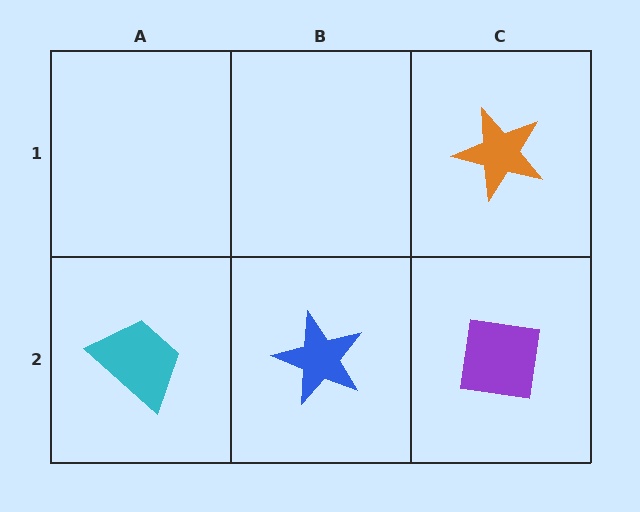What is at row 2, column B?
A blue star.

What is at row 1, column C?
An orange star.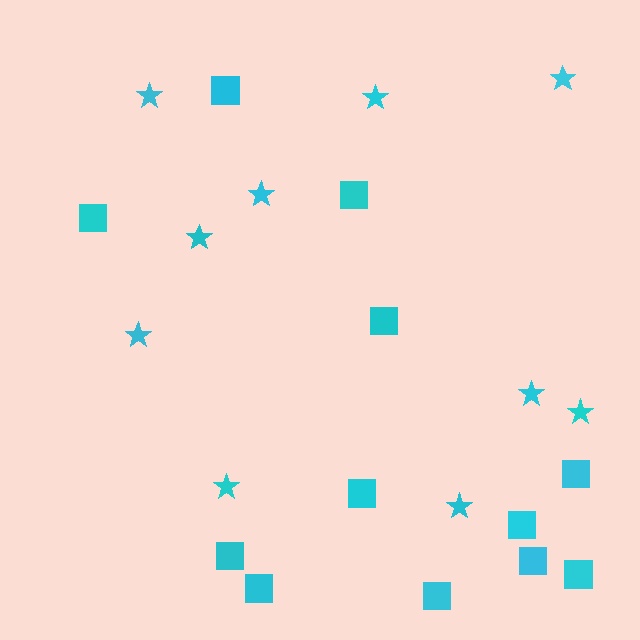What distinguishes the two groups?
There are 2 groups: one group of stars (10) and one group of squares (12).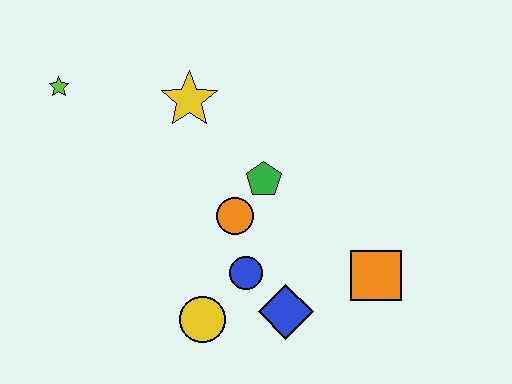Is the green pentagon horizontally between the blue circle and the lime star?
No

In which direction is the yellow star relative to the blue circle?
The yellow star is above the blue circle.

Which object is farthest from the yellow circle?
The lime star is farthest from the yellow circle.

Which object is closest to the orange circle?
The green pentagon is closest to the orange circle.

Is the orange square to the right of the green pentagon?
Yes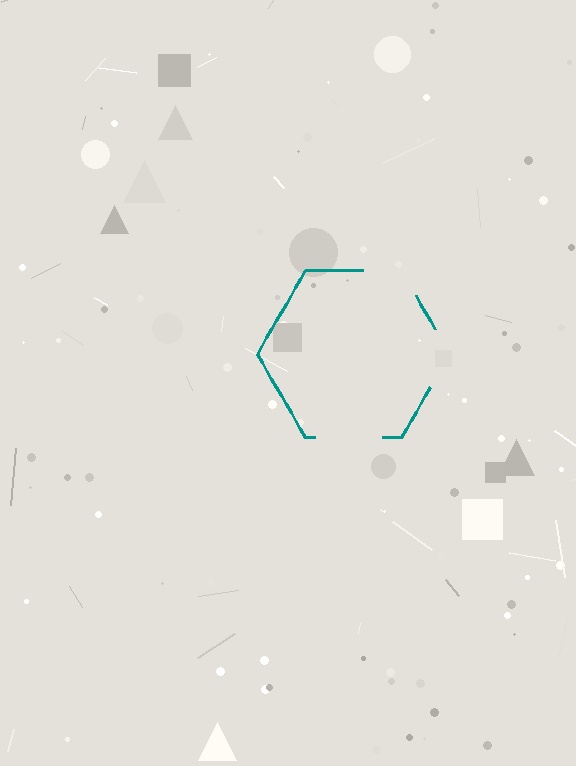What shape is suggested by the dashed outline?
The dashed outline suggests a hexagon.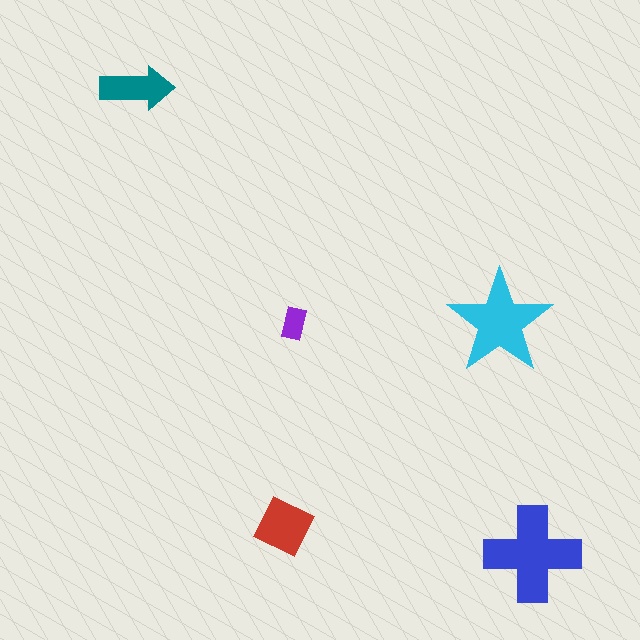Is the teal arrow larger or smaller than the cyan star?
Smaller.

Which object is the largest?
The blue cross.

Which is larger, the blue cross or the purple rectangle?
The blue cross.